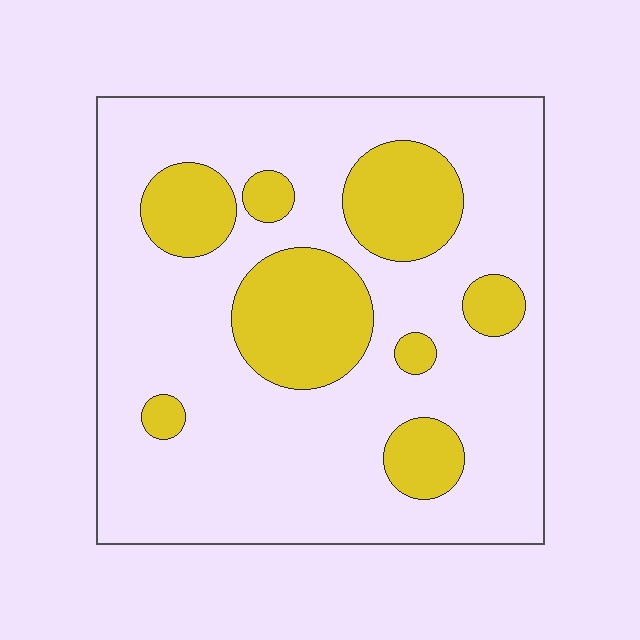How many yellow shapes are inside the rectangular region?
8.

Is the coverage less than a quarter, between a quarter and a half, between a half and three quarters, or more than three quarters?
Less than a quarter.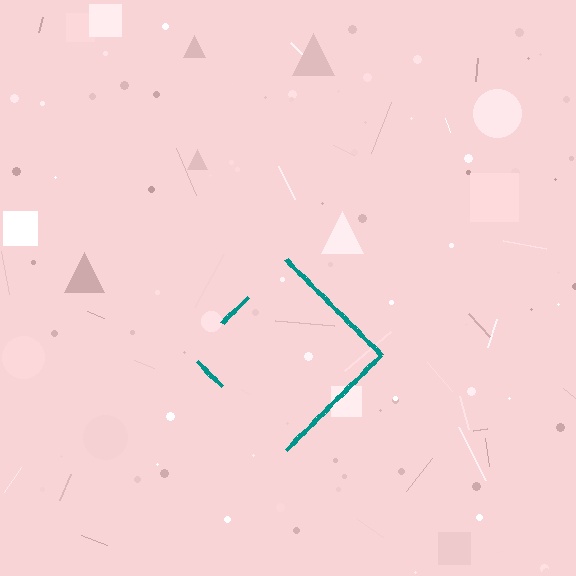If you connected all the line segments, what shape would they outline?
They would outline a diamond.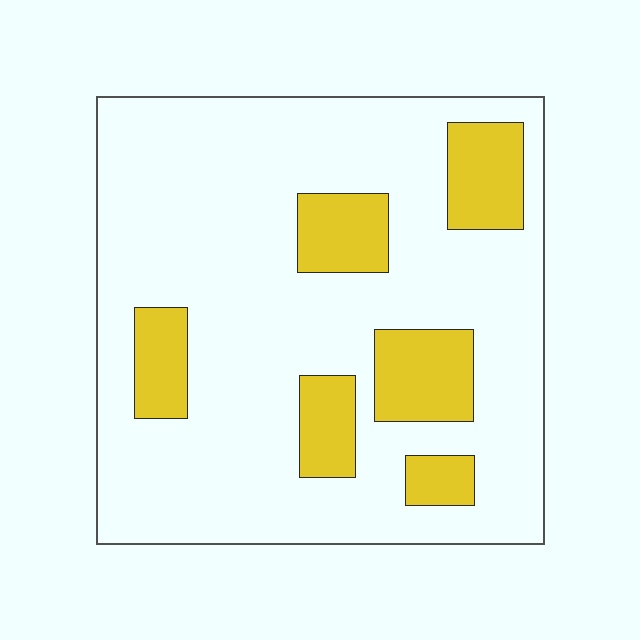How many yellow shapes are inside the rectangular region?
6.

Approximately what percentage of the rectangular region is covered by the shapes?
Approximately 20%.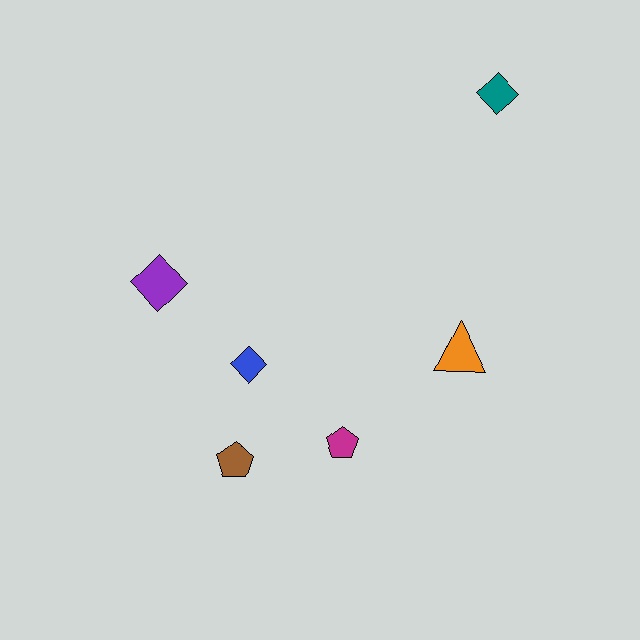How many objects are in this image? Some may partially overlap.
There are 6 objects.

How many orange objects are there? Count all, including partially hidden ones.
There is 1 orange object.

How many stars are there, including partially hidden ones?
There are no stars.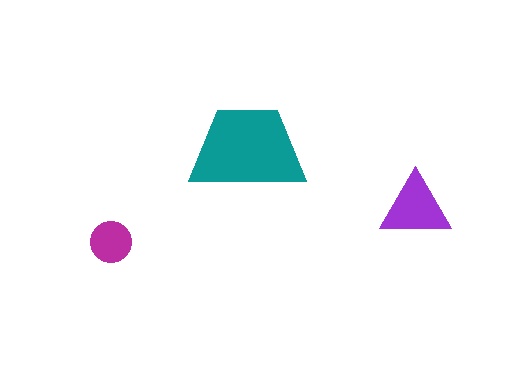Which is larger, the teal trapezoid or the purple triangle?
The teal trapezoid.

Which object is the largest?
The teal trapezoid.